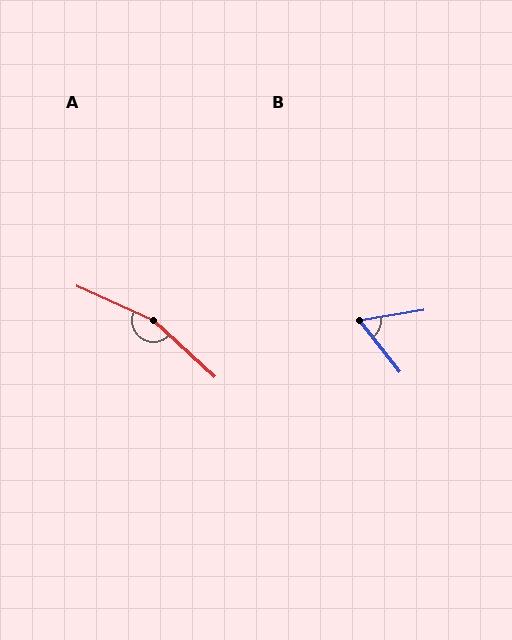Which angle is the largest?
A, at approximately 162 degrees.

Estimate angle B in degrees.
Approximately 61 degrees.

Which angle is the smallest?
B, at approximately 61 degrees.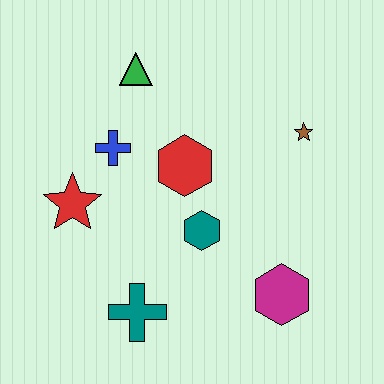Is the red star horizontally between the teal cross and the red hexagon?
No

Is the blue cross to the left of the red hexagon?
Yes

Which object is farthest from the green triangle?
The magenta hexagon is farthest from the green triangle.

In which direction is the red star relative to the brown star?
The red star is to the left of the brown star.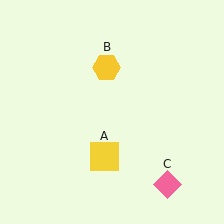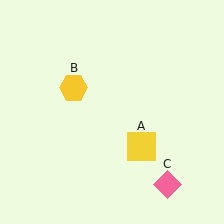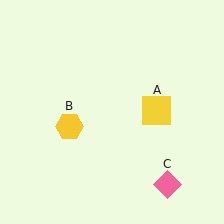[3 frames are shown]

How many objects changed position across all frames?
2 objects changed position: yellow square (object A), yellow hexagon (object B).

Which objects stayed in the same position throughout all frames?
Pink diamond (object C) remained stationary.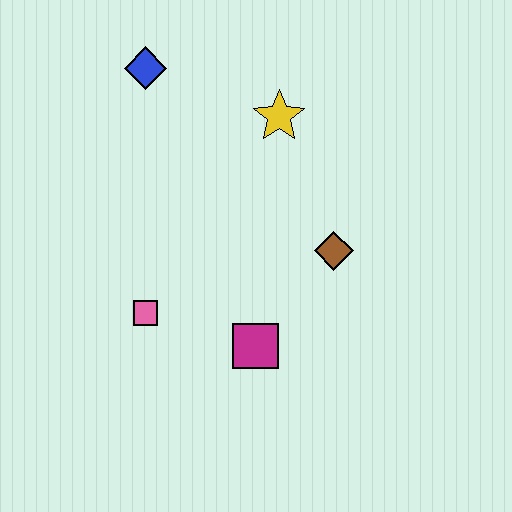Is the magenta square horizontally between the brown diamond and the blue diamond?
Yes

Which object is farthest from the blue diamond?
The magenta square is farthest from the blue diamond.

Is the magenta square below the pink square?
Yes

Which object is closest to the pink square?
The magenta square is closest to the pink square.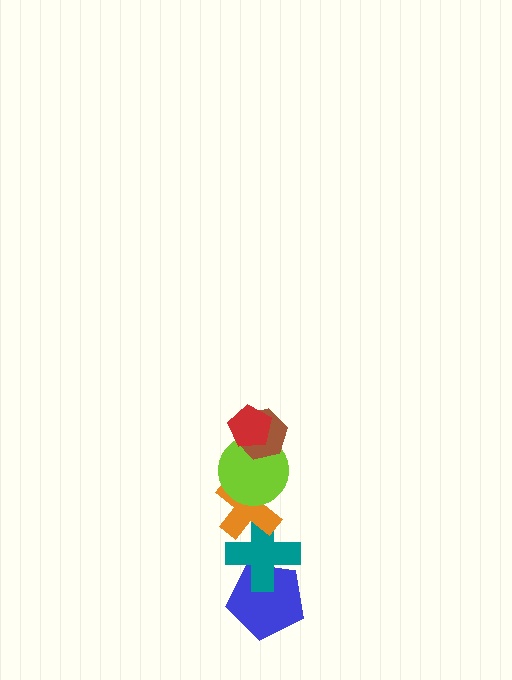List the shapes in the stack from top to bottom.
From top to bottom: the red pentagon, the brown hexagon, the lime circle, the orange cross, the teal cross, the blue pentagon.